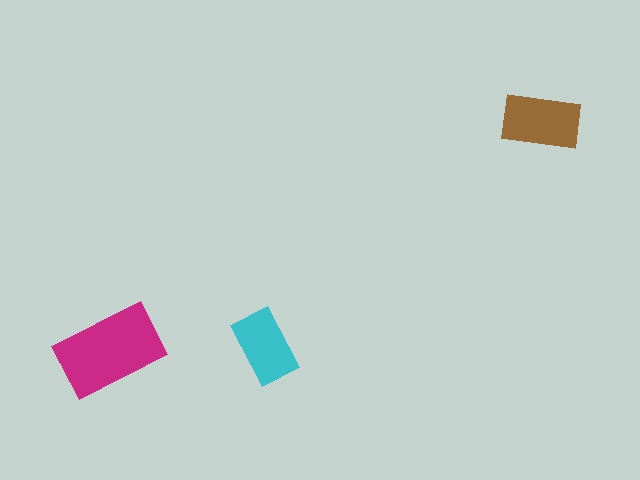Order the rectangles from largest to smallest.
the magenta one, the brown one, the cyan one.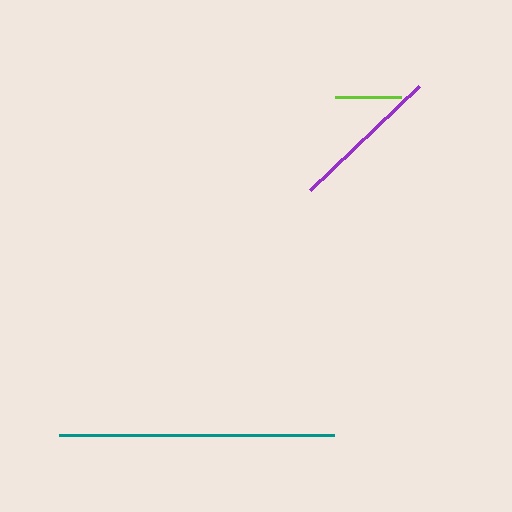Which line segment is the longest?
The teal line is the longest at approximately 275 pixels.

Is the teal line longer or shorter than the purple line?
The teal line is longer than the purple line.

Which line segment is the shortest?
The lime line is the shortest at approximately 66 pixels.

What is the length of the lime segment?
The lime segment is approximately 66 pixels long.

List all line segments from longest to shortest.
From longest to shortest: teal, purple, lime.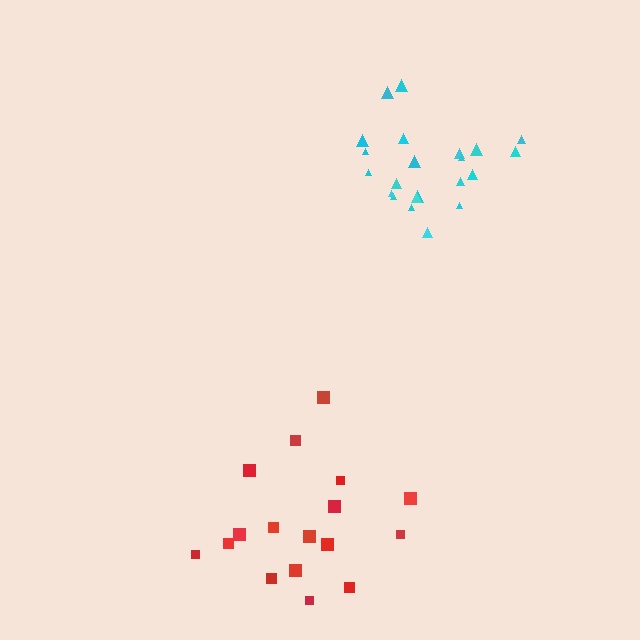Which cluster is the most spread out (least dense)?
Red.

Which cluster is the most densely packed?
Cyan.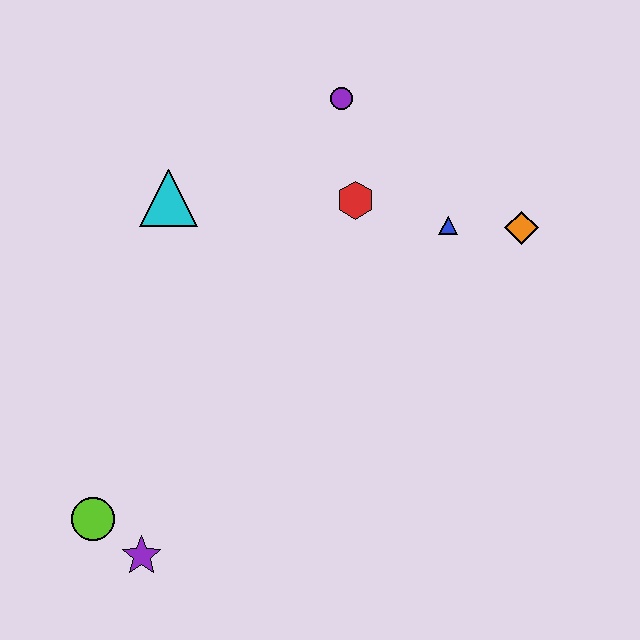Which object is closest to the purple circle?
The red hexagon is closest to the purple circle.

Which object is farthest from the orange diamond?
The lime circle is farthest from the orange diamond.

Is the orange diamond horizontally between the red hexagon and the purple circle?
No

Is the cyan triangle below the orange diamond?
No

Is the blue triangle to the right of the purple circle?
Yes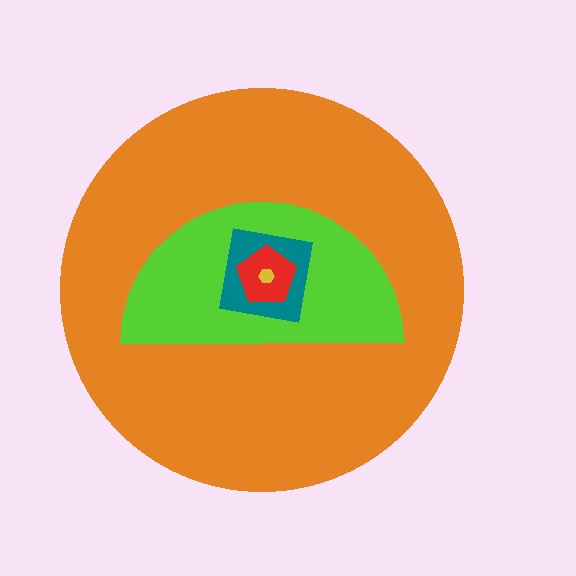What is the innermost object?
The yellow hexagon.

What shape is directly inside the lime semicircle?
The teal square.